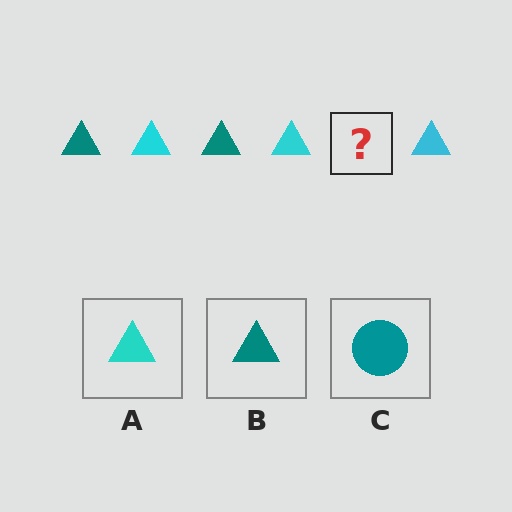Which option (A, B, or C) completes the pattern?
B.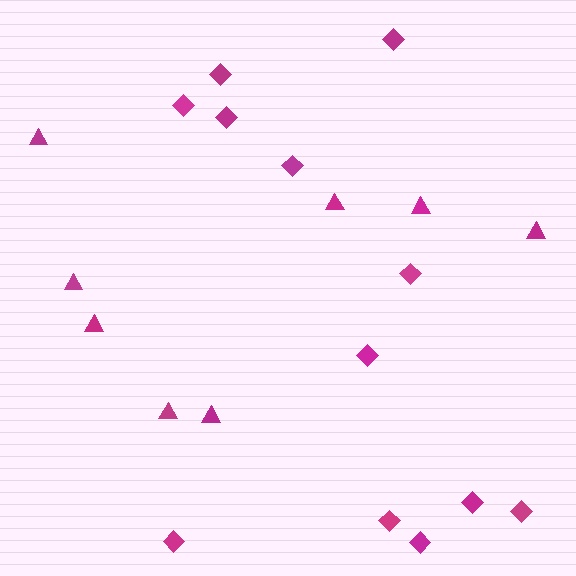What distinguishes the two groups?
There are 2 groups: one group of triangles (8) and one group of diamonds (12).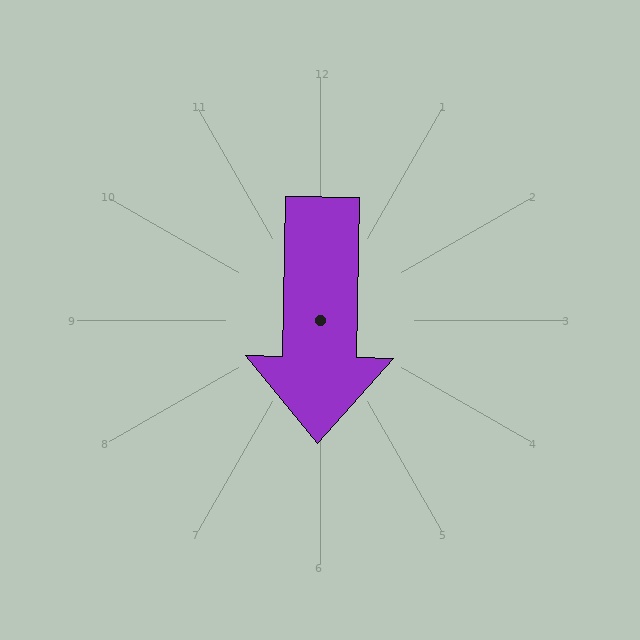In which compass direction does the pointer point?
South.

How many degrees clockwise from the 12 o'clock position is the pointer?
Approximately 181 degrees.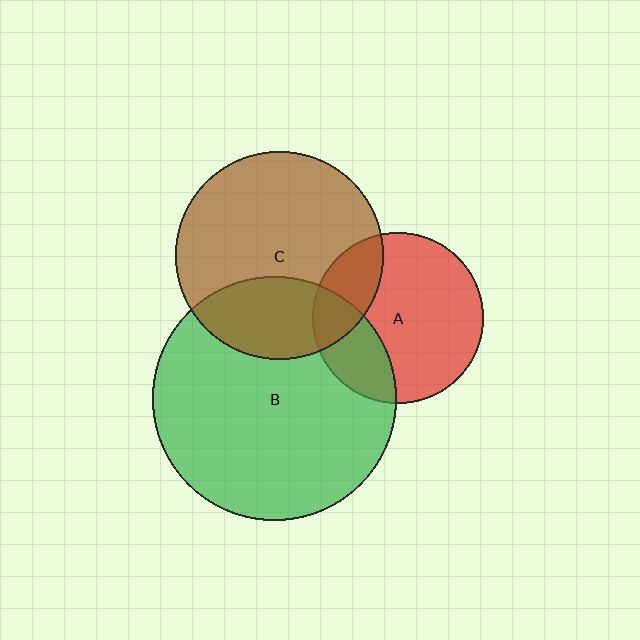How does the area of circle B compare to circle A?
Approximately 2.0 times.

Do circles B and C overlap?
Yes.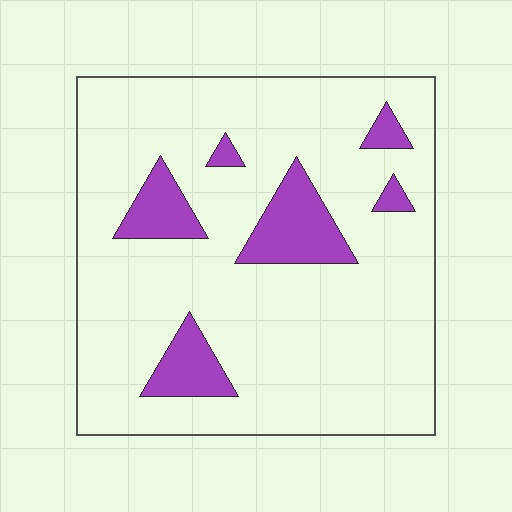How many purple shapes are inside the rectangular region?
6.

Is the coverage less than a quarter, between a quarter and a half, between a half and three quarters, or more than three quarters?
Less than a quarter.